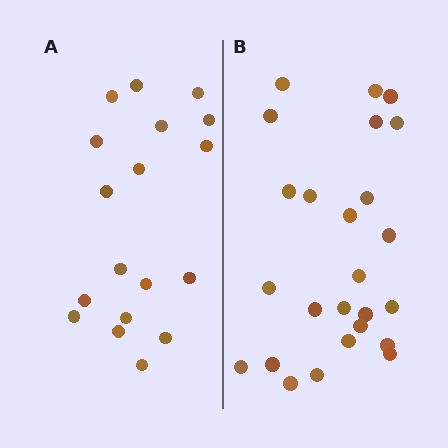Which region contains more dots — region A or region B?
Region B (the right region) has more dots.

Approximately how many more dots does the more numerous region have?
Region B has roughly 8 or so more dots than region A.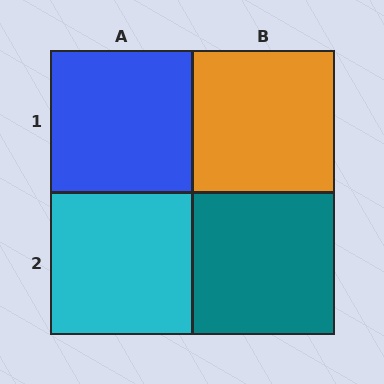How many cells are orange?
1 cell is orange.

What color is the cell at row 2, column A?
Cyan.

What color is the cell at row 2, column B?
Teal.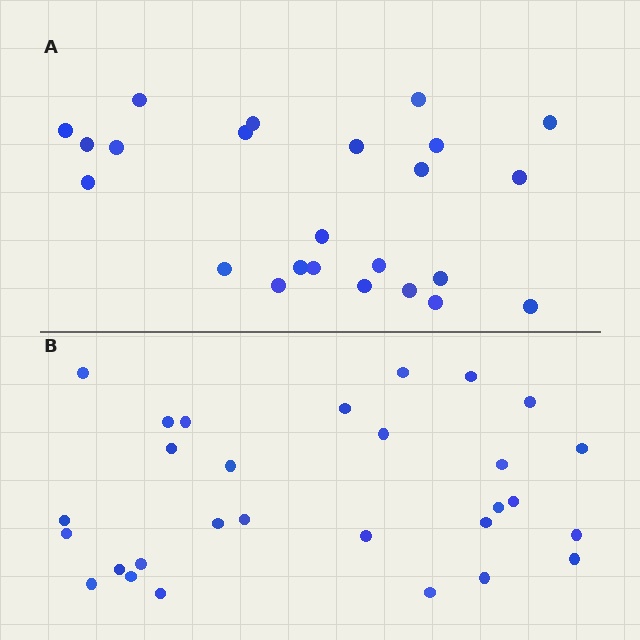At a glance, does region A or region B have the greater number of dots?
Region B (the bottom region) has more dots.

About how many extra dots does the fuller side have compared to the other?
Region B has about 5 more dots than region A.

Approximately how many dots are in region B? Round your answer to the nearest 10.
About 30 dots. (The exact count is 29, which rounds to 30.)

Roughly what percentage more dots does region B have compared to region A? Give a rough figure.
About 20% more.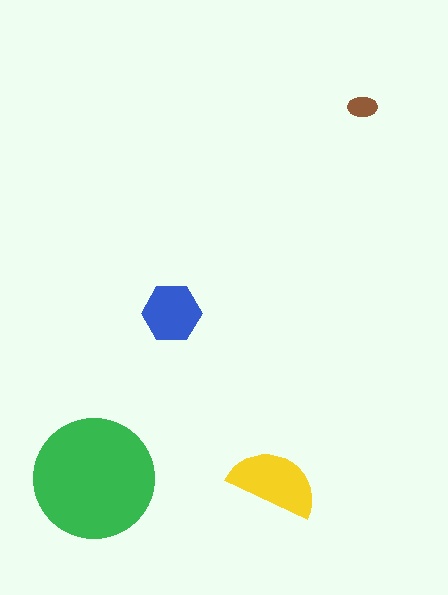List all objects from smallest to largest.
The brown ellipse, the blue hexagon, the yellow semicircle, the green circle.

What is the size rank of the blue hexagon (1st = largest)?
3rd.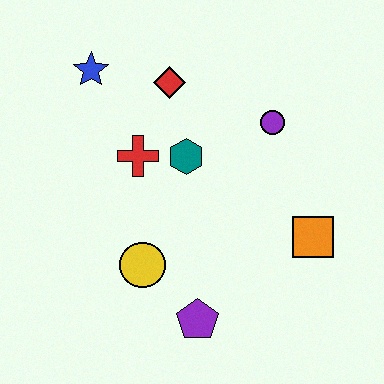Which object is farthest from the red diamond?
The purple pentagon is farthest from the red diamond.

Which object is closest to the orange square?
The purple circle is closest to the orange square.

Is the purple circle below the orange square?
No